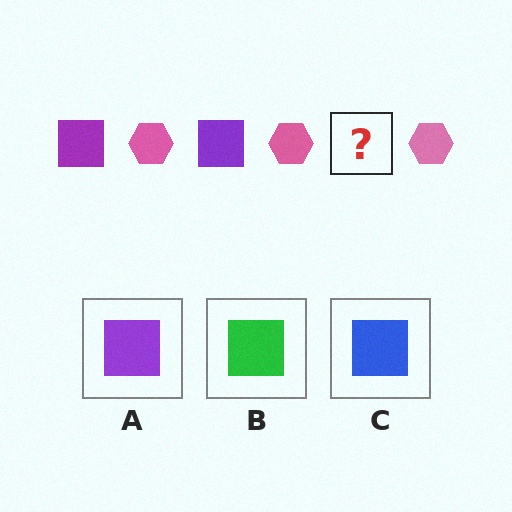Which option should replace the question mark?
Option A.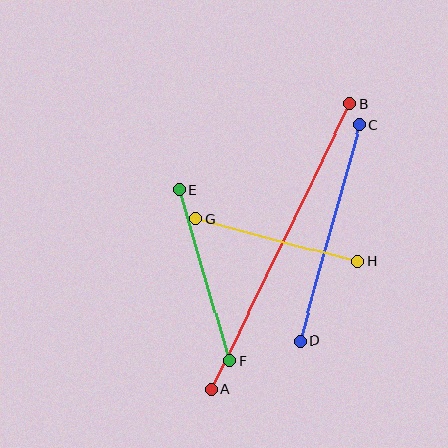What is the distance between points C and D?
The distance is approximately 224 pixels.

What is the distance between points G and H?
The distance is approximately 168 pixels.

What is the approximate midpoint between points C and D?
The midpoint is at approximately (330, 233) pixels.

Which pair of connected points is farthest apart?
Points A and B are farthest apart.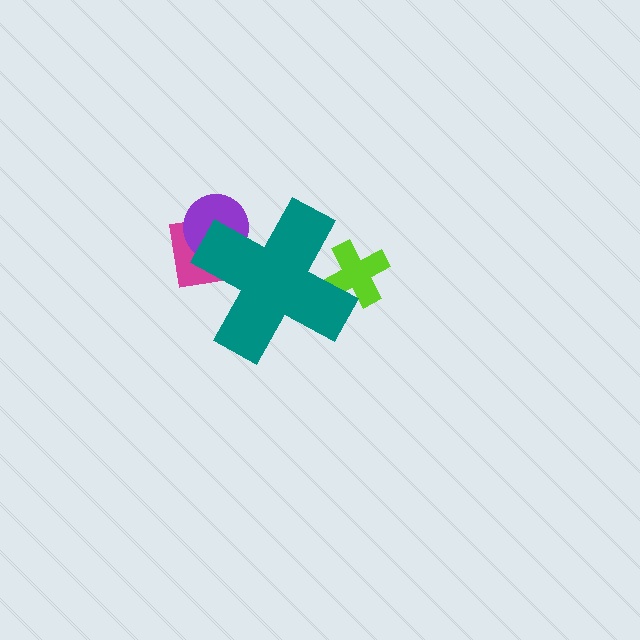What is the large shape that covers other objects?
A teal cross.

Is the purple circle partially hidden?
Yes, the purple circle is partially hidden behind the teal cross.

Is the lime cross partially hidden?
Yes, the lime cross is partially hidden behind the teal cross.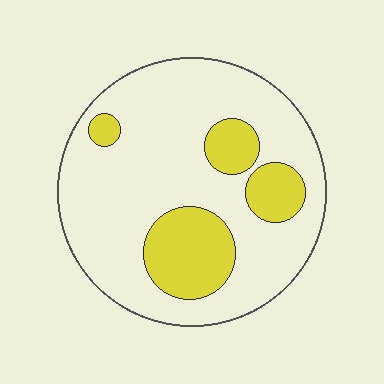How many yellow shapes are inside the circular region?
4.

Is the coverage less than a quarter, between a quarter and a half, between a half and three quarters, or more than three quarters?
Less than a quarter.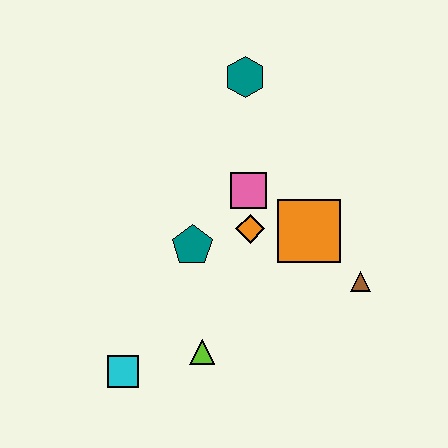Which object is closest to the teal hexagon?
The pink square is closest to the teal hexagon.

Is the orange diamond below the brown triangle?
No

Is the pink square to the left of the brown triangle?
Yes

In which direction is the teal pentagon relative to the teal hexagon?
The teal pentagon is below the teal hexagon.